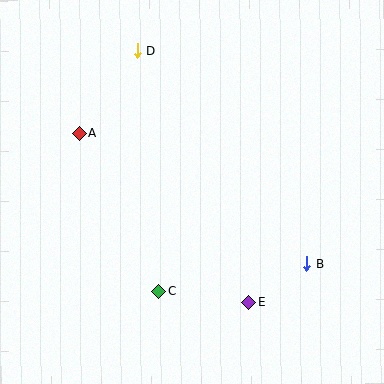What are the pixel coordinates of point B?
Point B is at (307, 263).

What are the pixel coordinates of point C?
Point C is at (159, 292).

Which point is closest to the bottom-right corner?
Point B is closest to the bottom-right corner.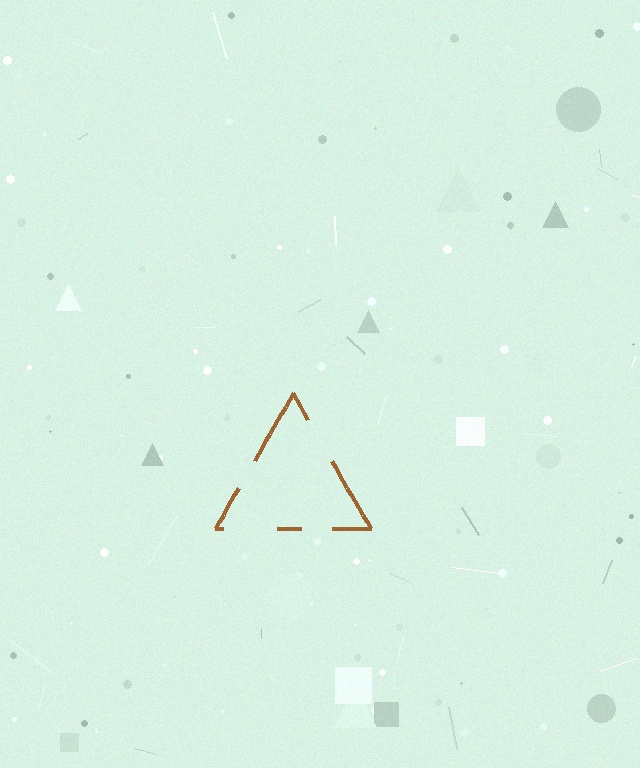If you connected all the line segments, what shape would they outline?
They would outline a triangle.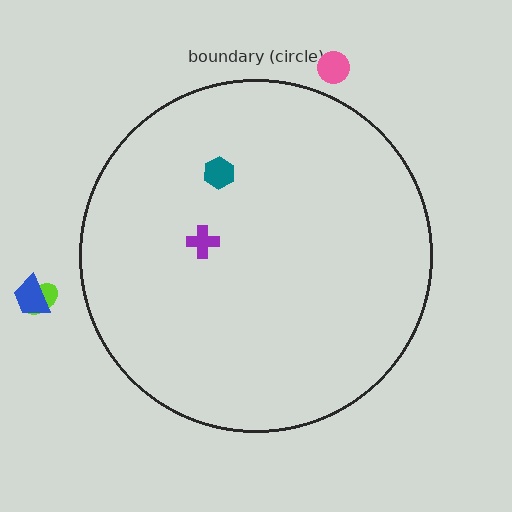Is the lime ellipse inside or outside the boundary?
Outside.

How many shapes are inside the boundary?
2 inside, 3 outside.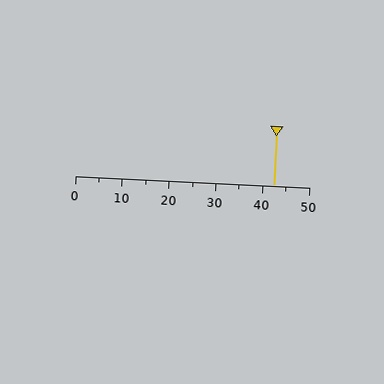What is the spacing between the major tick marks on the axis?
The major ticks are spaced 10 apart.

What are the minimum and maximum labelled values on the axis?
The axis runs from 0 to 50.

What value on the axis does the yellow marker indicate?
The marker indicates approximately 42.5.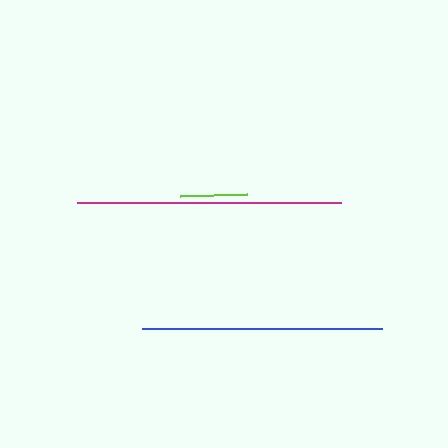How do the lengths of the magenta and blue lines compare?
The magenta and blue lines are approximately the same length.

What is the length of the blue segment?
The blue segment is approximately 240 pixels long.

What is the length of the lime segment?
The lime segment is approximately 67 pixels long.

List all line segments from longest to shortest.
From longest to shortest: magenta, blue, lime.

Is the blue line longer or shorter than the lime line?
The blue line is longer than the lime line.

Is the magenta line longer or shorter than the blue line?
The magenta line is longer than the blue line.